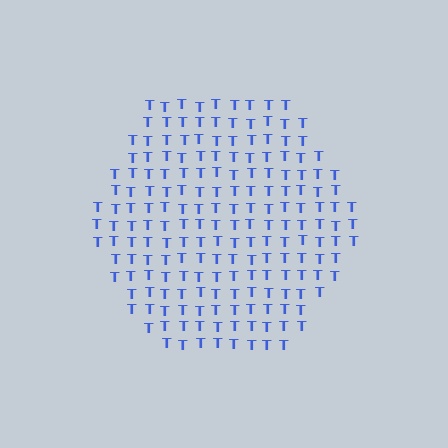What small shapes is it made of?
It is made of small letter T's.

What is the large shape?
The large shape is a hexagon.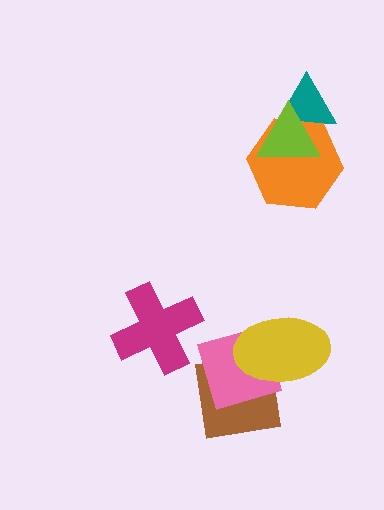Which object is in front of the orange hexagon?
The lime triangle is in front of the orange hexagon.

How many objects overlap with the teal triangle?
2 objects overlap with the teal triangle.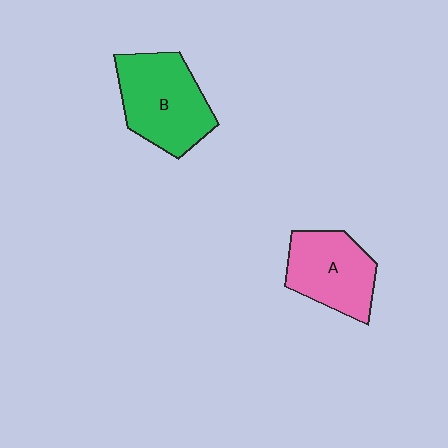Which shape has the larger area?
Shape B (green).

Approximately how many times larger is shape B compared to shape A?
Approximately 1.2 times.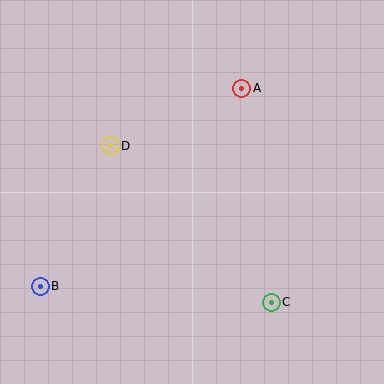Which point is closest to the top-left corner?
Point D is closest to the top-left corner.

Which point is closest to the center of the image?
Point D at (110, 146) is closest to the center.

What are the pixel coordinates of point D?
Point D is at (110, 146).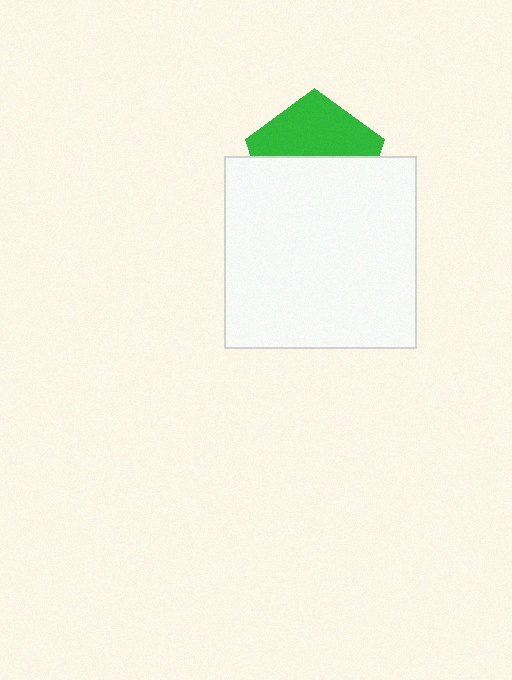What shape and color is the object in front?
The object in front is a white square.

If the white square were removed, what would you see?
You would see the complete green pentagon.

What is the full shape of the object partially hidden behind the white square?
The partially hidden object is a green pentagon.